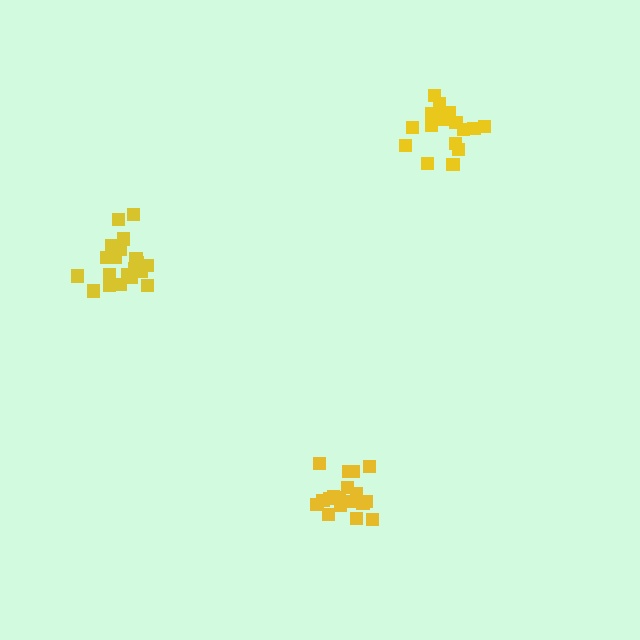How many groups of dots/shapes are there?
There are 3 groups.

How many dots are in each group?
Group 1: 20 dots, Group 2: 18 dots, Group 3: 21 dots (59 total).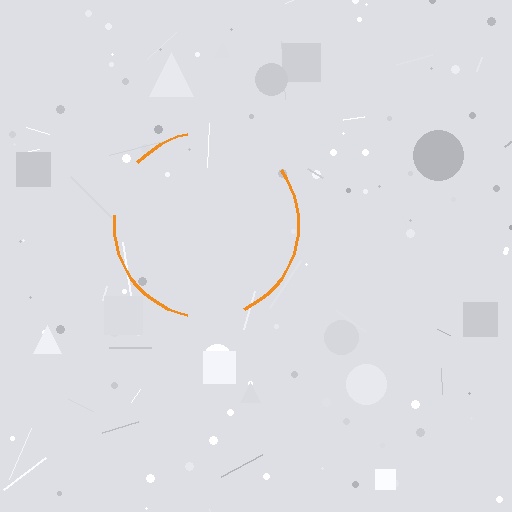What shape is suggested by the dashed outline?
The dashed outline suggests a circle.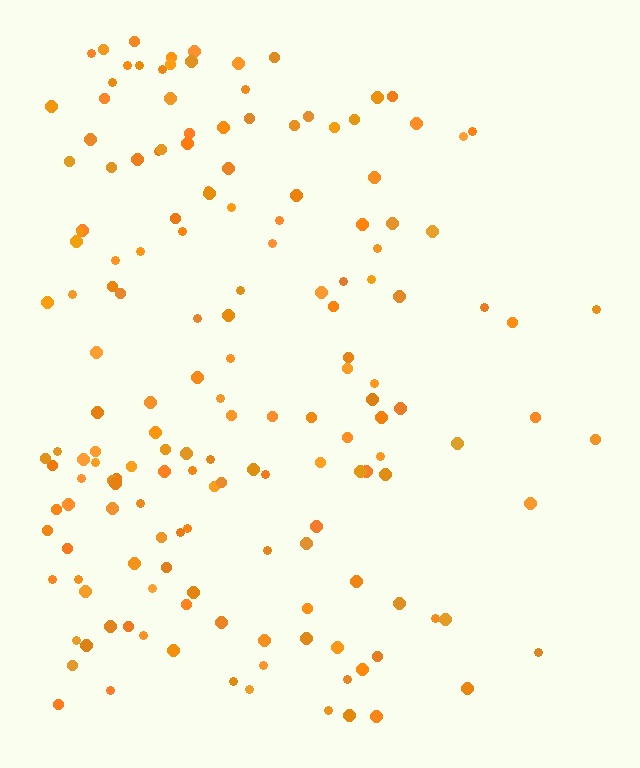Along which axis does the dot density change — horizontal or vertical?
Horizontal.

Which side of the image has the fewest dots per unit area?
The right.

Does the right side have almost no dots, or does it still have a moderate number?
Still a moderate number, just noticeably fewer than the left.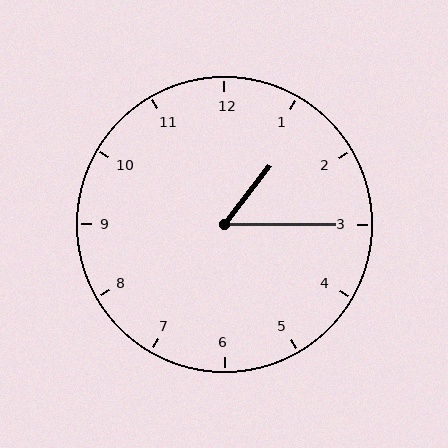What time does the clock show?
1:15.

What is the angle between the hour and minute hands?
Approximately 52 degrees.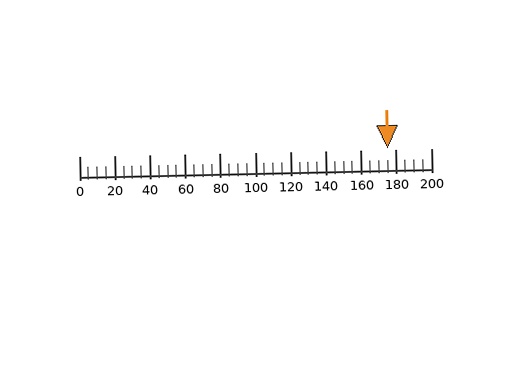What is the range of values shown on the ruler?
The ruler shows values from 0 to 200.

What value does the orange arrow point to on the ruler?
The orange arrow points to approximately 176.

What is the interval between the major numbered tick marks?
The major tick marks are spaced 20 units apart.